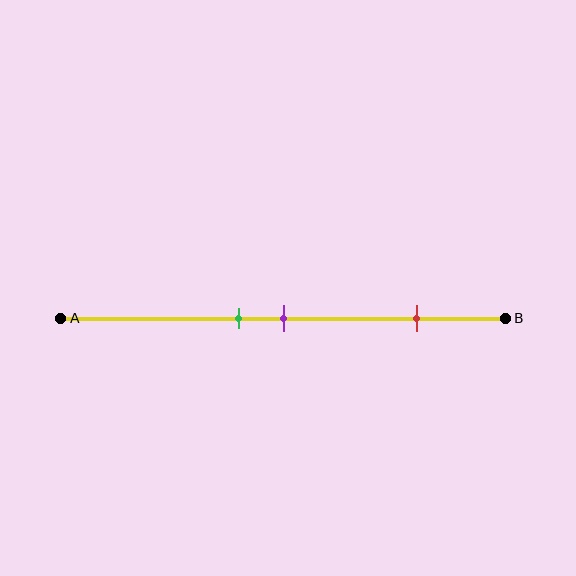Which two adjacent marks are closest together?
The green and purple marks are the closest adjacent pair.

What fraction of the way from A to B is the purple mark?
The purple mark is approximately 50% (0.5) of the way from A to B.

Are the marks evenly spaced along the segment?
No, the marks are not evenly spaced.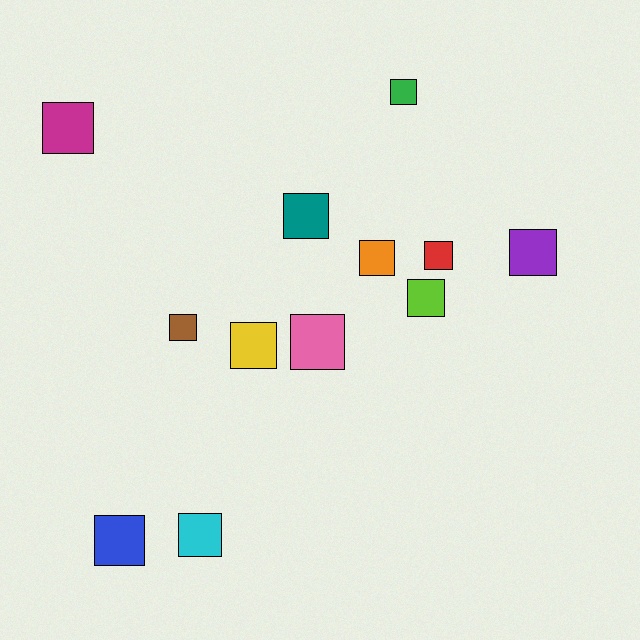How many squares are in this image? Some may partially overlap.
There are 12 squares.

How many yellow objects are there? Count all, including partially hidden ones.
There is 1 yellow object.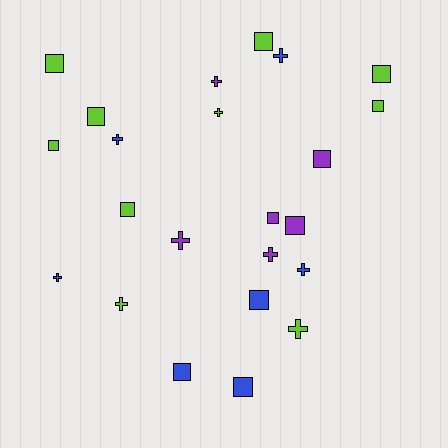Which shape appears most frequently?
Square, with 13 objects.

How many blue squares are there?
There are 3 blue squares.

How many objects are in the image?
There are 23 objects.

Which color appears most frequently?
Lime, with 10 objects.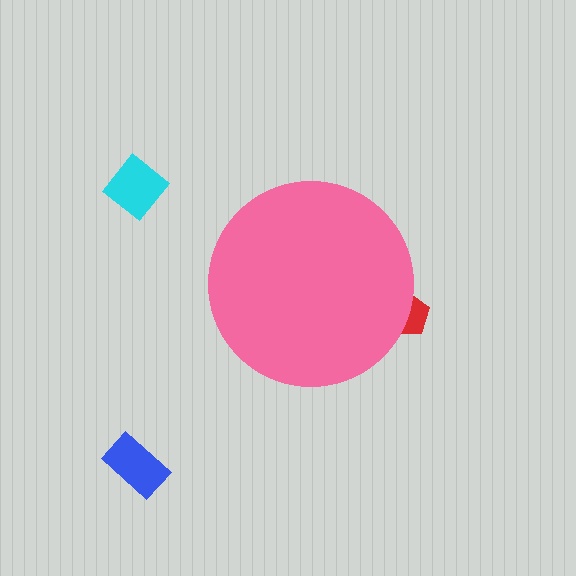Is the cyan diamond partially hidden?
No, the cyan diamond is fully visible.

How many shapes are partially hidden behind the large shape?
1 shape is partially hidden.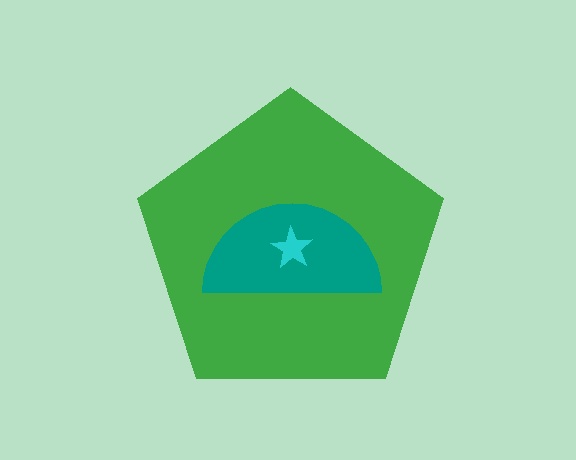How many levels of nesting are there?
3.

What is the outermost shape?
The green pentagon.